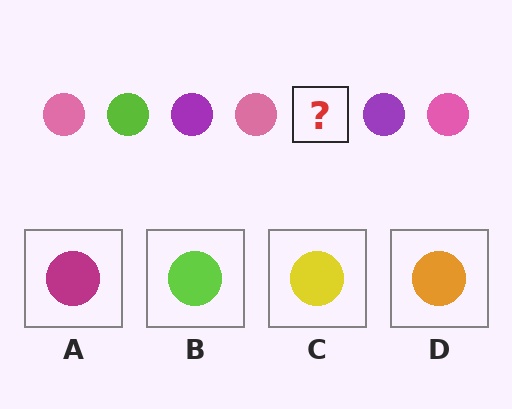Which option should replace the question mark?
Option B.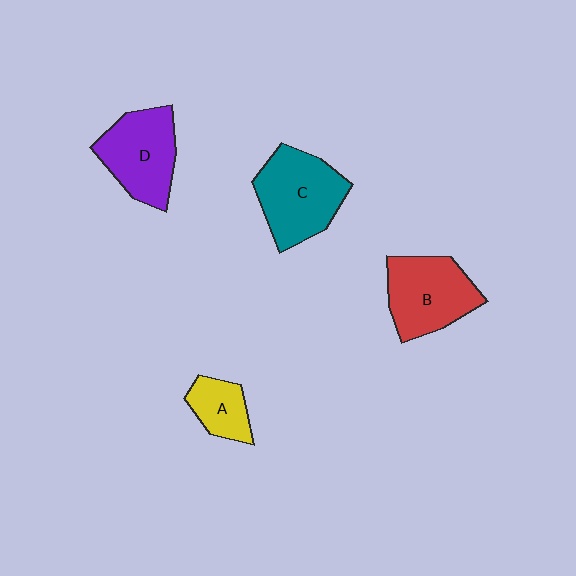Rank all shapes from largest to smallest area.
From largest to smallest: C (teal), B (red), D (purple), A (yellow).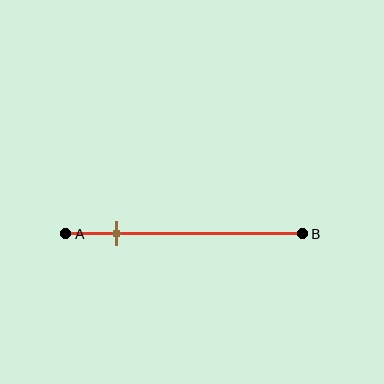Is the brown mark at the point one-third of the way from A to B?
No, the mark is at about 20% from A, not at the 33% one-third point.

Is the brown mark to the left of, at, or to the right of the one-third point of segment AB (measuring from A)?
The brown mark is to the left of the one-third point of segment AB.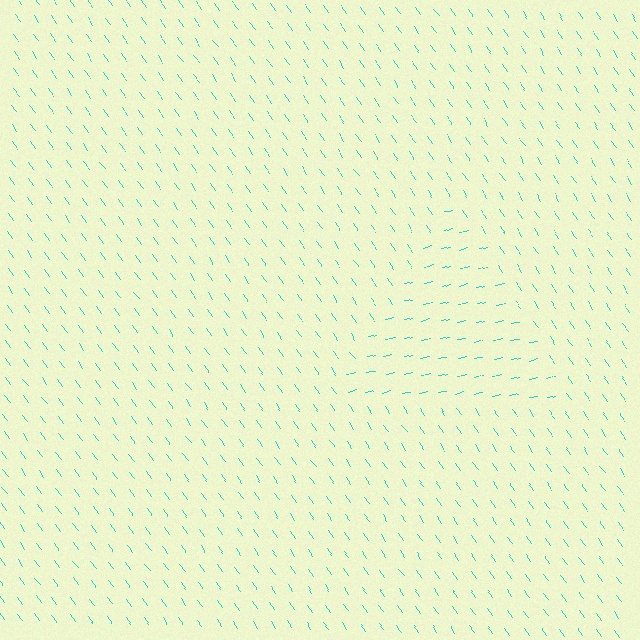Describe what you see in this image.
The image is filled with small cyan line segments. A triangle region in the image has lines oriented differently from the surrounding lines, creating a visible texture boundary.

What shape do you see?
I see a triangle.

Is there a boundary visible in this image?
Yes, there is a texture boundary formed by a change in line orientation.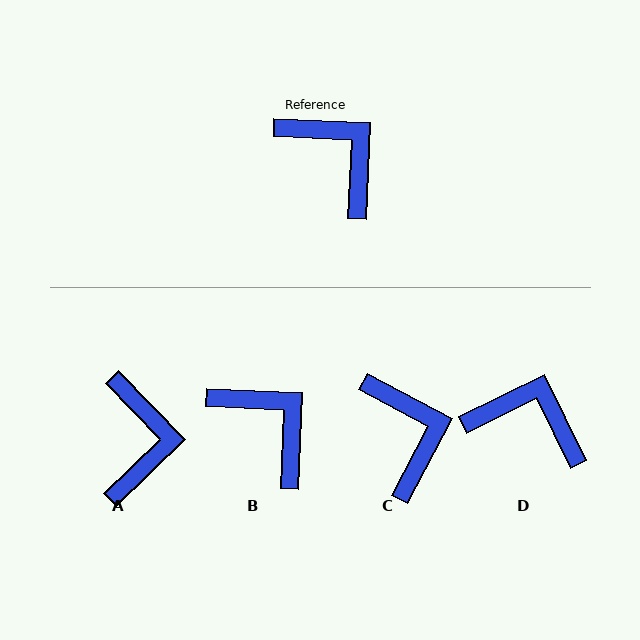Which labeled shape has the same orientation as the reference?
B.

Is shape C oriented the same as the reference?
No, it is off by about 25 degrees.